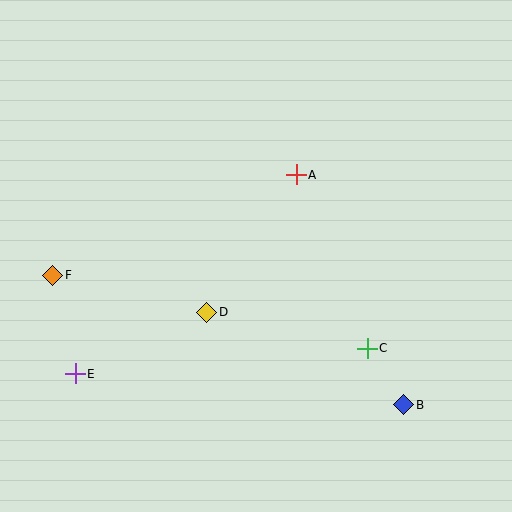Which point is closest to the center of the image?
Point D at (207, 312) is closest to the center.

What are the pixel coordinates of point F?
Point F is at (53, 275).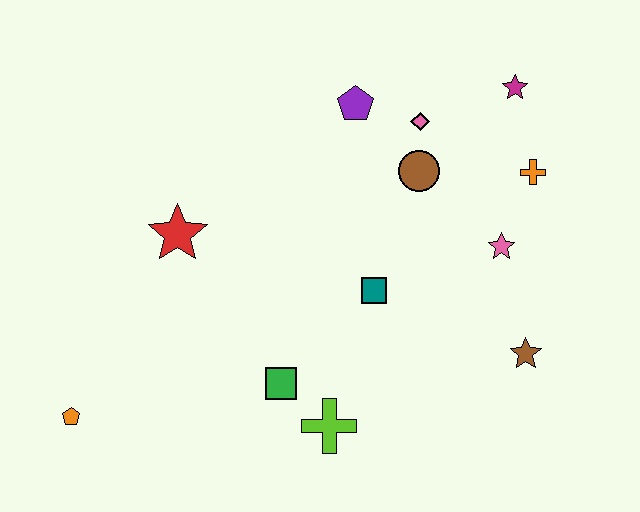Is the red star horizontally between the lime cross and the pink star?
No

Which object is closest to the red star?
The green square is closest to the red star.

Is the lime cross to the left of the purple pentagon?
Yes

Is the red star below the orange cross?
Yes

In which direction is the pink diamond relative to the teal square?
The pink diamond is above the teal square.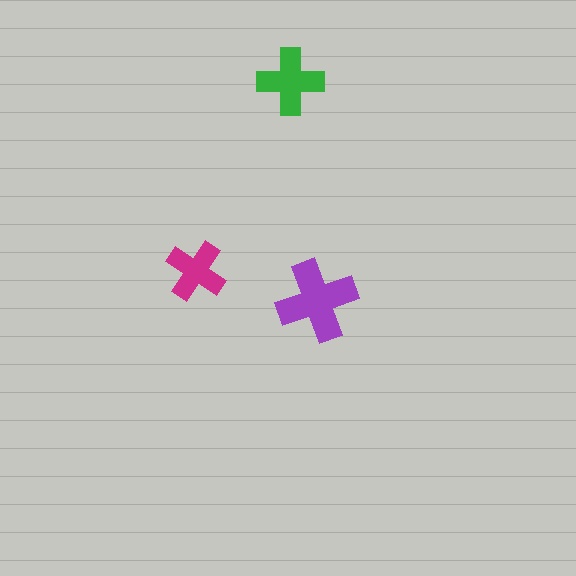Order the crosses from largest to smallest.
the purple one, the green one, the magenta one.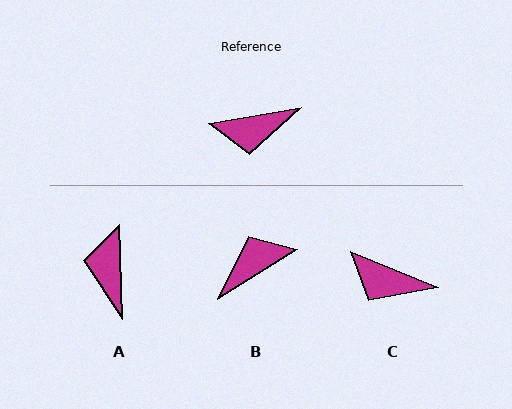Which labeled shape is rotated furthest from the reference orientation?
B, about 158 degrees away.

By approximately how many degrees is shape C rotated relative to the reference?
Approximately 32 degrees clockwise.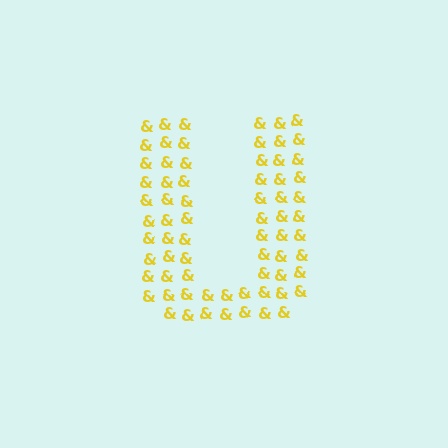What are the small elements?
The small elements are ampersands.